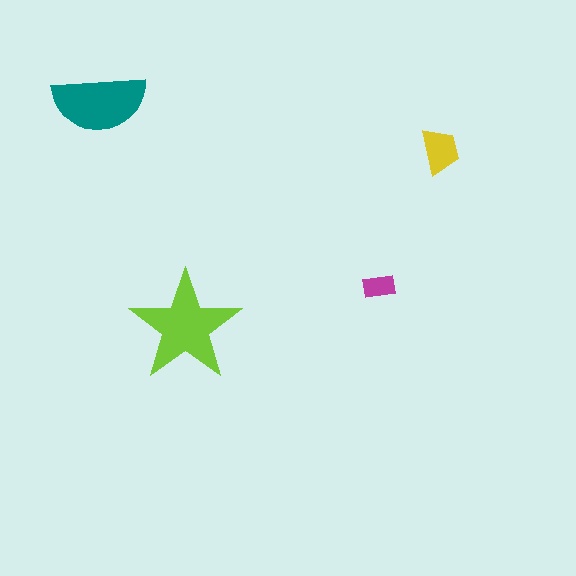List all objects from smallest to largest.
The magenta rectangle, the yellow trapezoid, the teal semicircle, the lime star.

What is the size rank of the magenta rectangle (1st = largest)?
4th.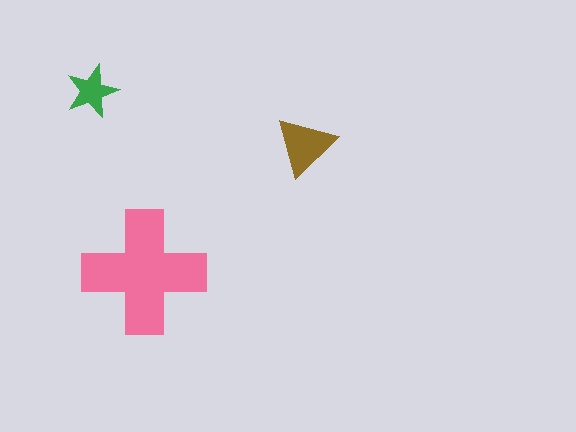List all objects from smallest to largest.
The green star, the brown triangle, the pink cross.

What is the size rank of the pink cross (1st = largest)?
1st.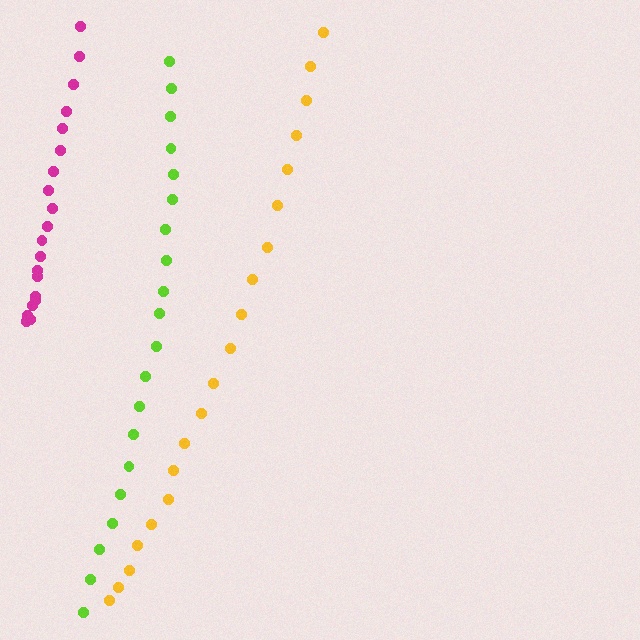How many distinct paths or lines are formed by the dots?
There are 3 distinct paths.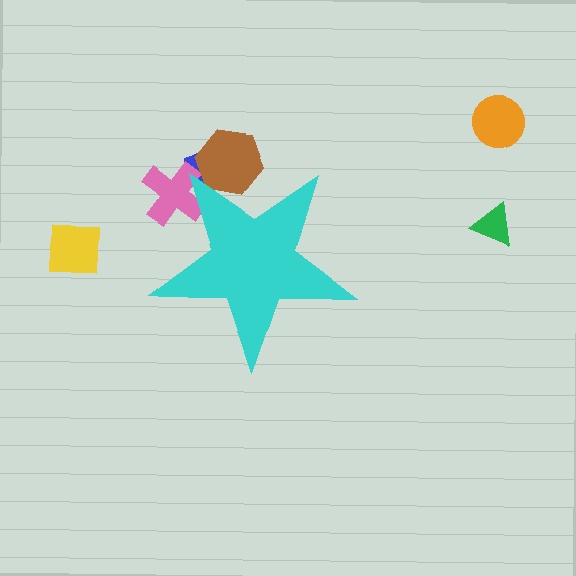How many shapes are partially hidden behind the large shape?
3 shapes are partially hidden.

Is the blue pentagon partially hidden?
Yes, the blue pentagon is partially hidden behind the cyan star.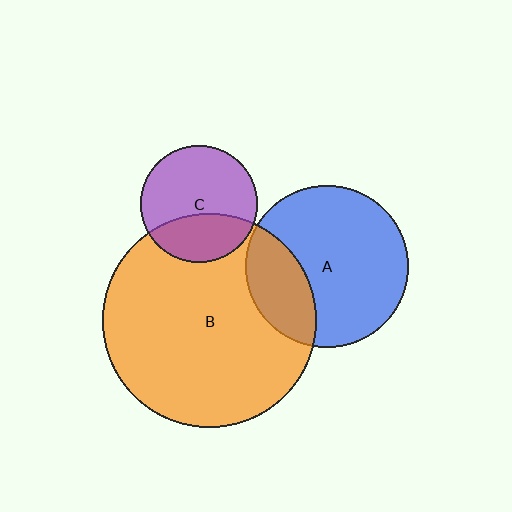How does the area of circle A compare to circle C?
Approximately 1.9 times.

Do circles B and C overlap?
Yes.